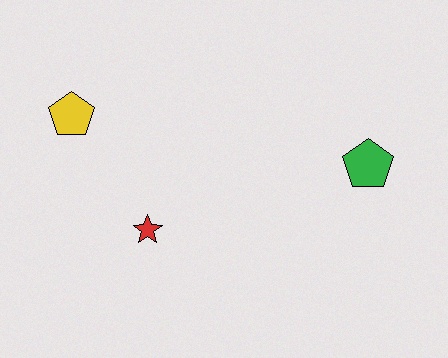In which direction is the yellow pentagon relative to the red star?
The yellow pentagon is above the red star.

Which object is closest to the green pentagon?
The red star is closest to the green pentagon.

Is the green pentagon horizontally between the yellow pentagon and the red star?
No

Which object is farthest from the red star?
The green pentagon is farthest from the red star.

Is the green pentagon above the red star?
Yes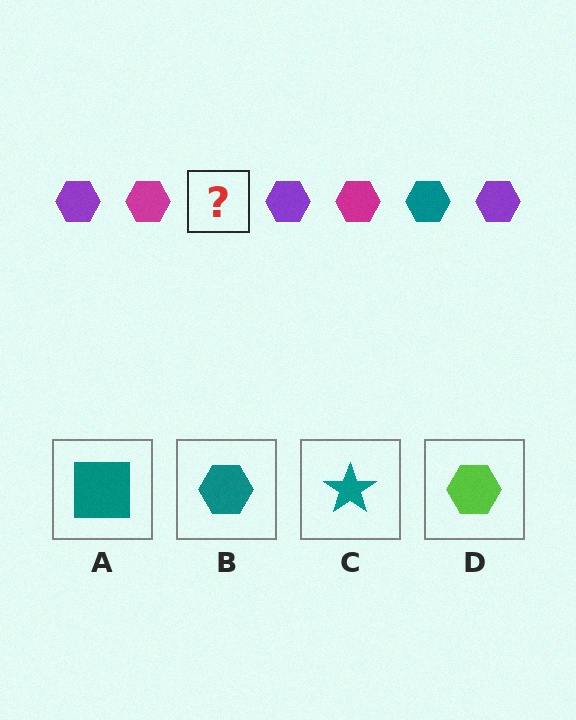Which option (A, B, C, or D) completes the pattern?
B.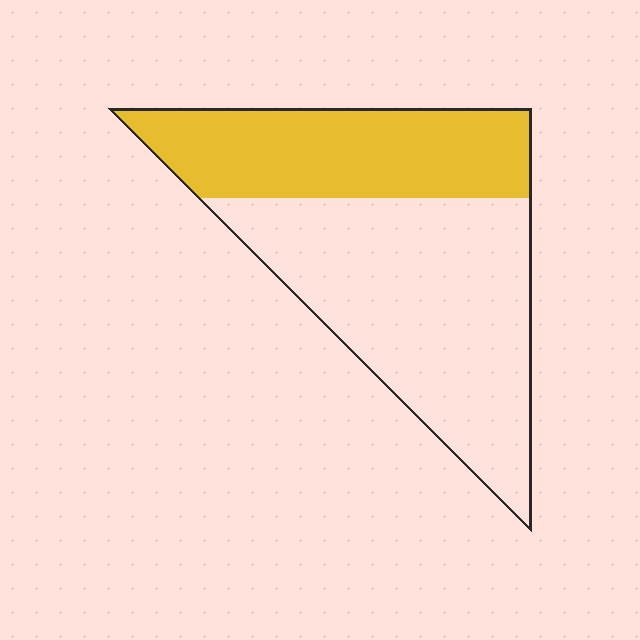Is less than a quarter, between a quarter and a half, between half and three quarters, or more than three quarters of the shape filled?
Between a quarter and a half.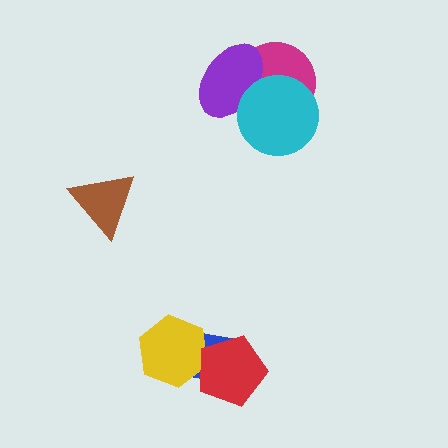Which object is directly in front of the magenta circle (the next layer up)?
The purple ellipse is directly in front of the magenta circle.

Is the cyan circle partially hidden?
No, no other shape covers it.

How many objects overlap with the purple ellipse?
2 objects overlap with the purple ellipse.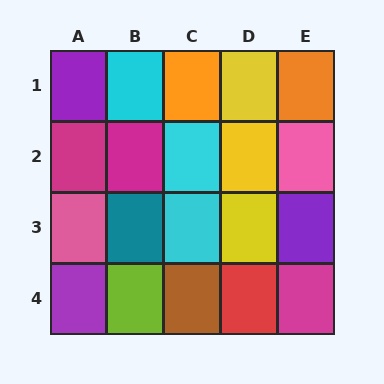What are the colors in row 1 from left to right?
Purple, cyan, orange, yellow, orange.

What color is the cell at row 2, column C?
Cyan.